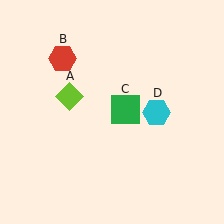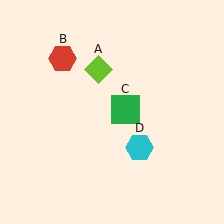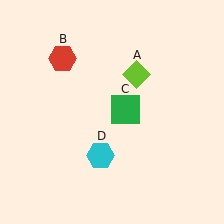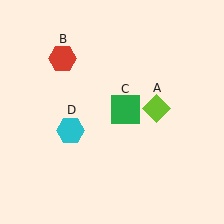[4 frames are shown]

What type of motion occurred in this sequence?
The lime diamond (object A), cyan hexagon (object D) rotated clockwise around the center of the scene.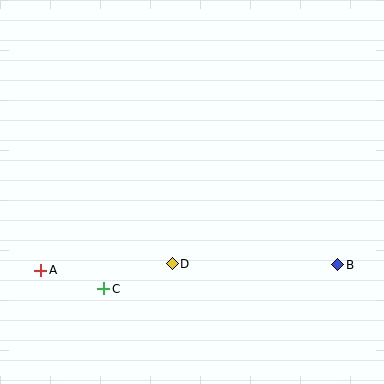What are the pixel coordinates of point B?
Point B is at (338, 265).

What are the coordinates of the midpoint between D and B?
The midpoint between D and B is at (255, 264).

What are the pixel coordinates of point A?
Point A is at (41, 270).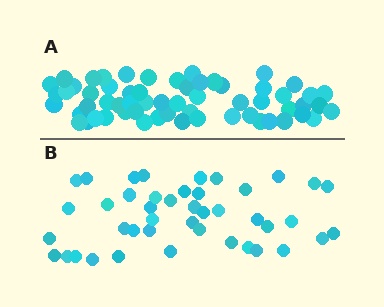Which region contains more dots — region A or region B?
Region A (the top region) has more dots.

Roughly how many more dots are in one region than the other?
Region A has approximately 15 more dots than region B.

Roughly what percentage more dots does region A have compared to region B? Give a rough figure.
About 40% more.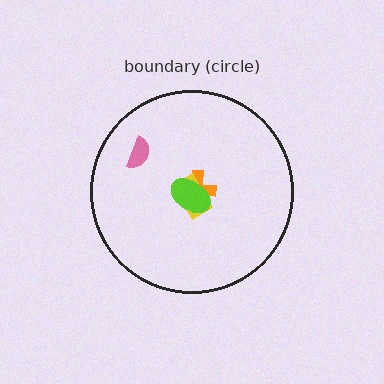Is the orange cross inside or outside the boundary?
Inside.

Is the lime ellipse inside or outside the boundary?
Inside.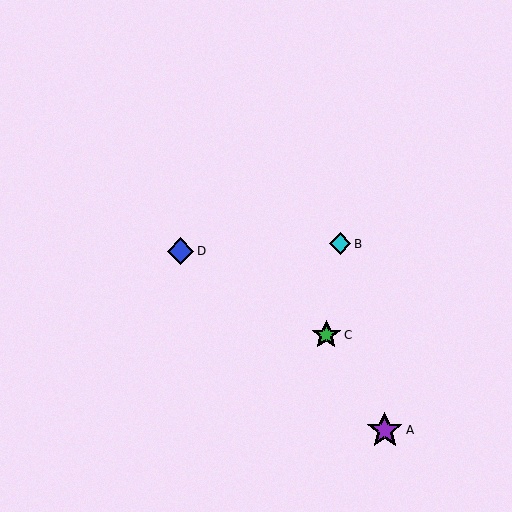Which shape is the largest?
The purple star (labeled A) is the largest.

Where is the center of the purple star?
The center of the purple star is at (385, 430).